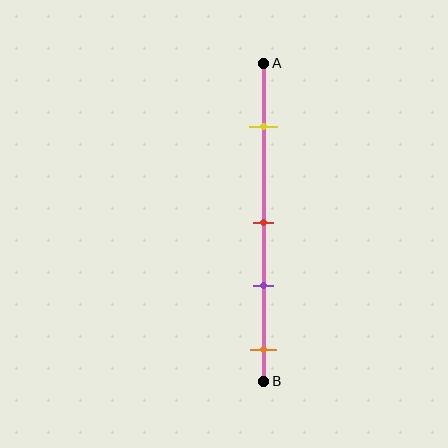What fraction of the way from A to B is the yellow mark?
The yellow mark is approximately 20% (0.2) of the way from A to B.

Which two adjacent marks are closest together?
The red and purple marks are the closest adjacent pair.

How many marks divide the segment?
There are 4 marks dividing the segment.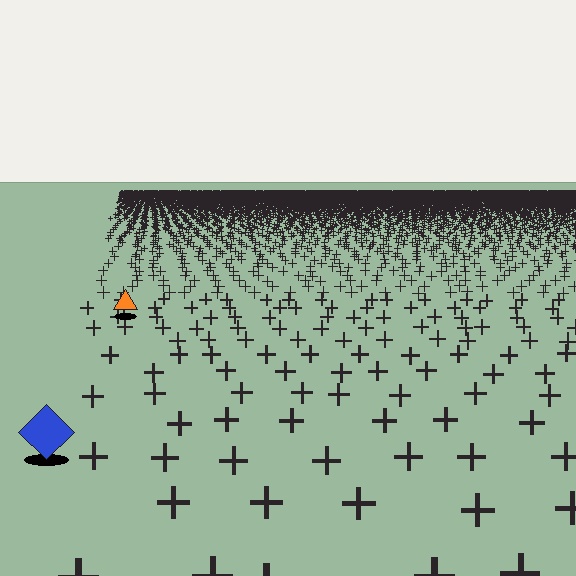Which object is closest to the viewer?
The blue diamond is closest. The texture marks near it are larger and more spread out.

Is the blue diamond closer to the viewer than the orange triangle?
Yes. The blue diamond is closer — you can tell from the texture gradient: the ground texture is coarser near it.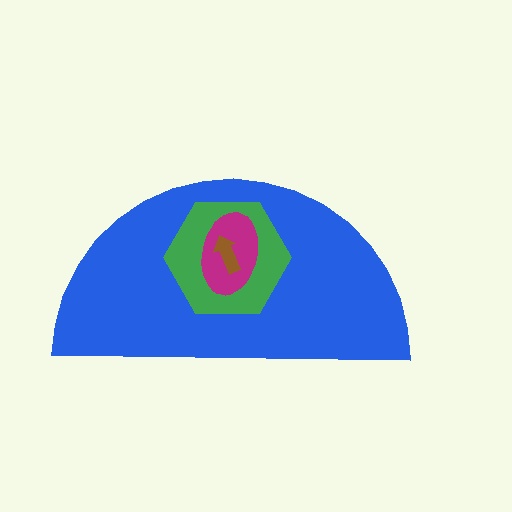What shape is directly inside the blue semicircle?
The green hexagon.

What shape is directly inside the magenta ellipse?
The brown arrow.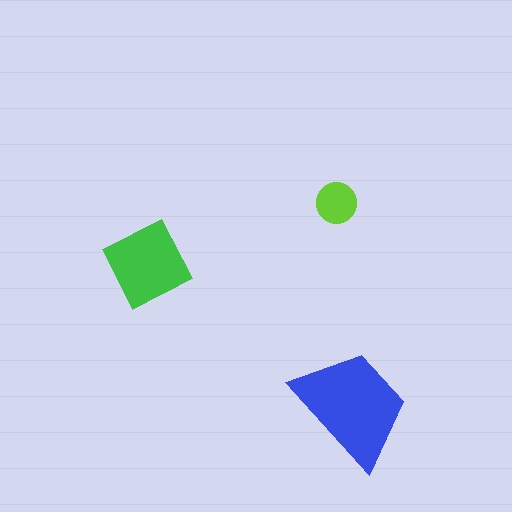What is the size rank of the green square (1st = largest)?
2nd.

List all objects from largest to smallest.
The blue trapezoid, the green square, the lime circle.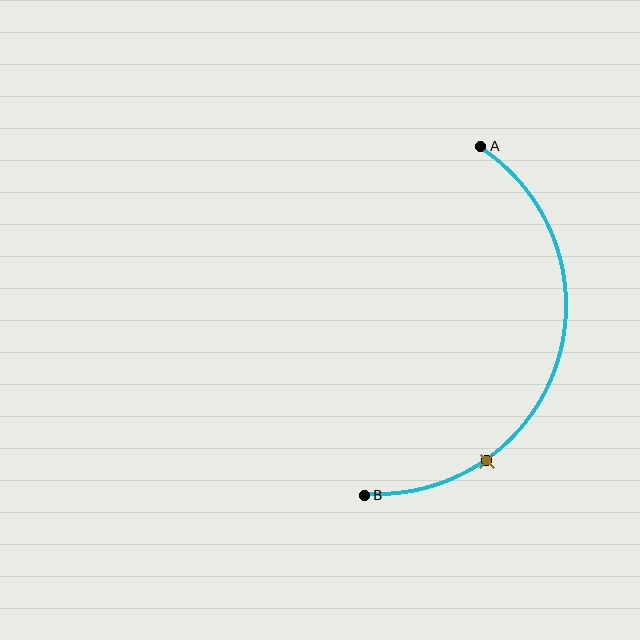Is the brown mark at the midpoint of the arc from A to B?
No. The brown mark lies on the arc but is closer to endpoint B. The arc midpoint would be at the point on the curve equidistant along the arc from both A and B.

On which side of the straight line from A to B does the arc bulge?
The arc bulges to the right of the straight line connecting A and B.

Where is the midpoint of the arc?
The arc midpoint is the point on the curve farthest from the straight line joining A and B. It sits to the right of that line.